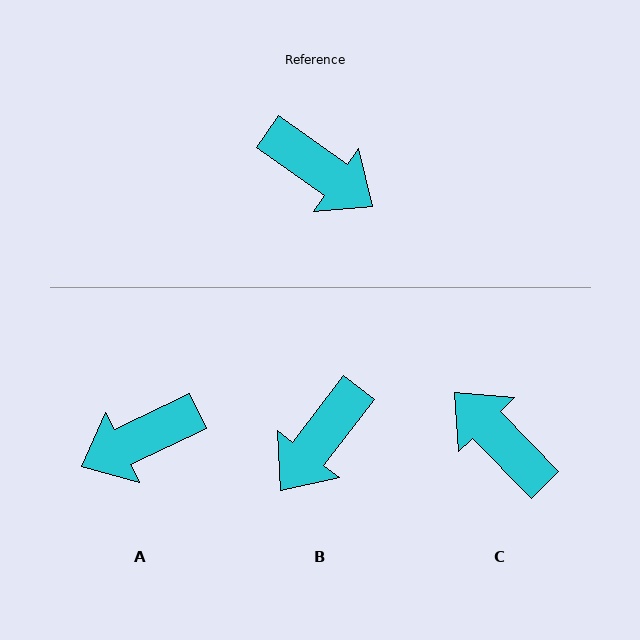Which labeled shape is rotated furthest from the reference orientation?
C, about 170 degrees away.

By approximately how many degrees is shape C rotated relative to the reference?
Approximately 170 degrees counter-clockwise.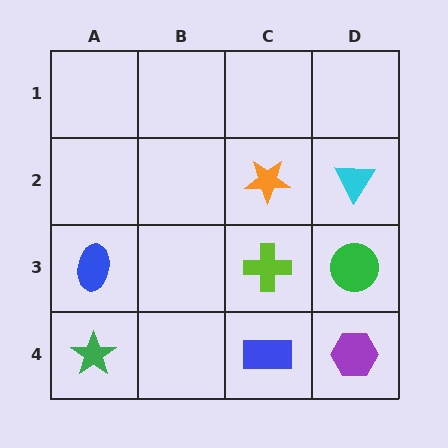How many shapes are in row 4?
3 shapes.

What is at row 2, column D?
A cyan triangle.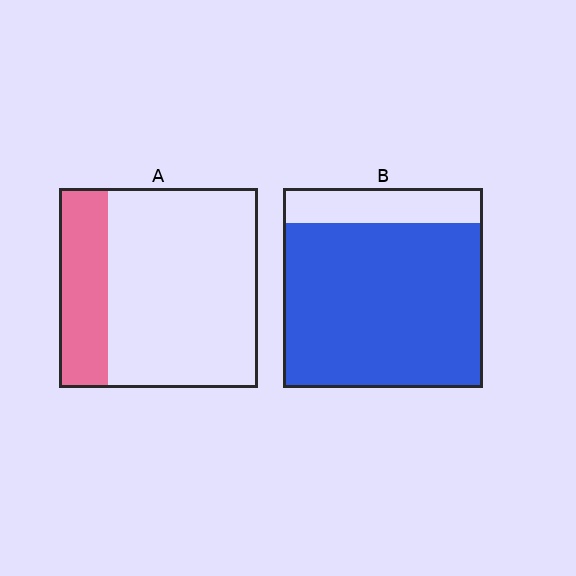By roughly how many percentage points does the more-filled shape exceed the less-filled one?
By roughly 60 percentage points (B over A).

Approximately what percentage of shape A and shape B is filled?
A is approximately 25% and B is approximately 80%.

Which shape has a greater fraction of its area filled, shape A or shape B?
Shape B.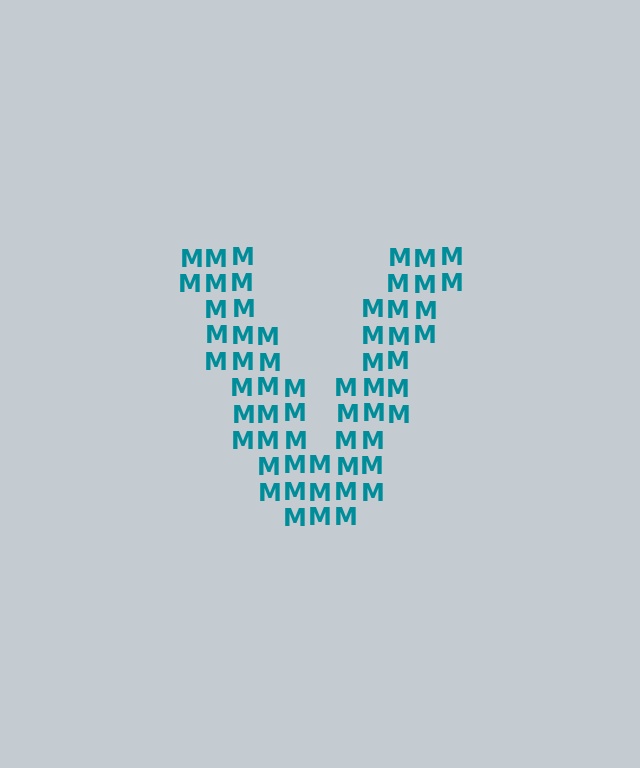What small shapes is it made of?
It is made of small letter M's.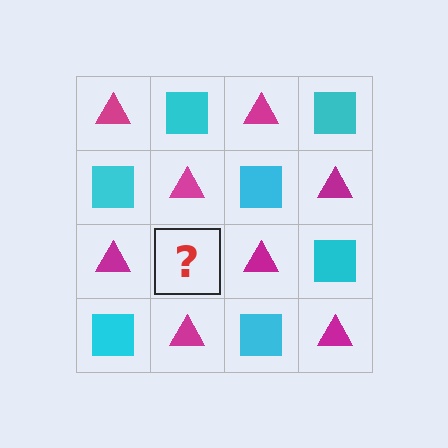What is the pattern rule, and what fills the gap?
The rule is that it alternates magenta triangle and cyan square in a checkerboard pattern. The gap should be filled with a cyan square.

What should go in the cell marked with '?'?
The missing cell should contain a cyan square.